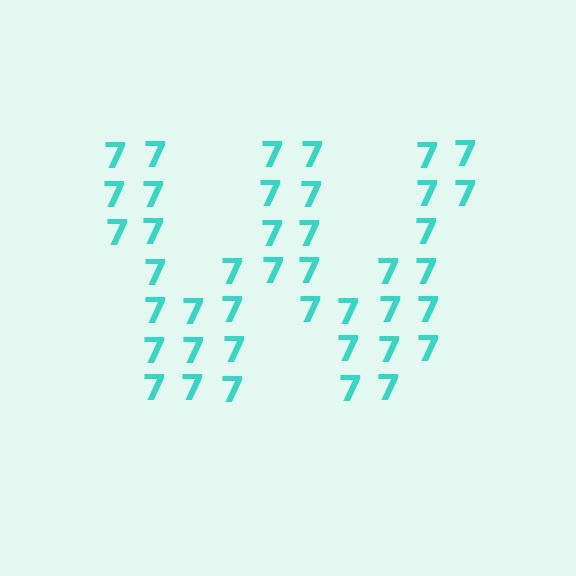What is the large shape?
The large shape is the letter W.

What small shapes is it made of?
It is made of small digit 7's.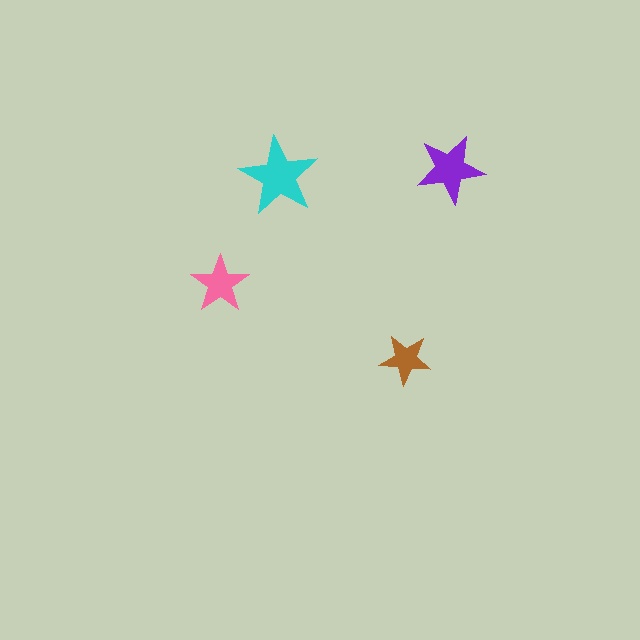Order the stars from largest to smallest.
the cyan one, the purple one, the pink one, the brown one.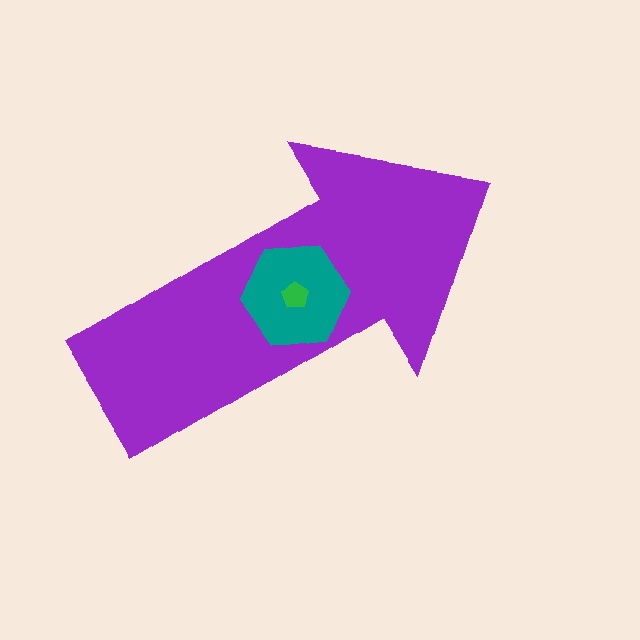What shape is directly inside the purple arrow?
The teal hexagon.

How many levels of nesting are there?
3.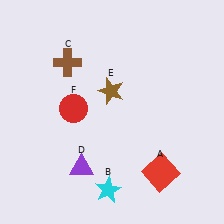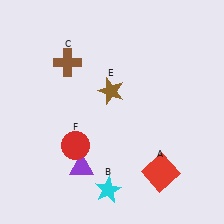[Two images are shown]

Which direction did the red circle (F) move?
The red circle (F) moved down.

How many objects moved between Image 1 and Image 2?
1 object moved between the two images.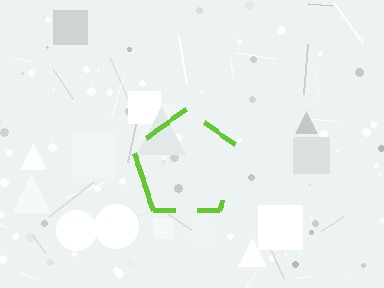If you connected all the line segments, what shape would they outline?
They would outline a pentagon.